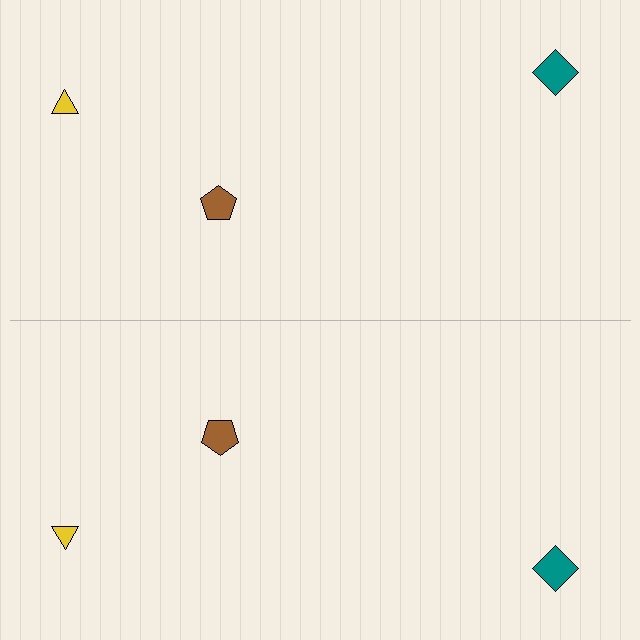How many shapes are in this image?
There are 6 shapes in this image.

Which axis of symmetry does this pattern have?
The pattern has a horizontal axis of symmetry running through the center of the image.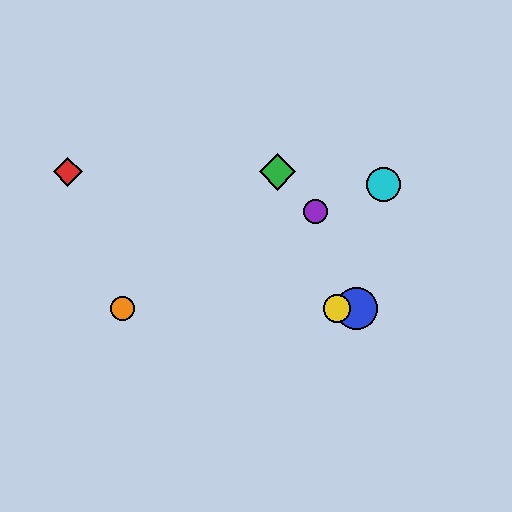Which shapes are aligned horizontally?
The blue circle, the yellow circle, the orange circle are aligned horizontally.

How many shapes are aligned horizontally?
3 shapes (the blue circle, the yellow circle, the orange circle) are aligned horizontally.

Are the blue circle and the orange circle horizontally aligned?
Yes, both are at y≈309.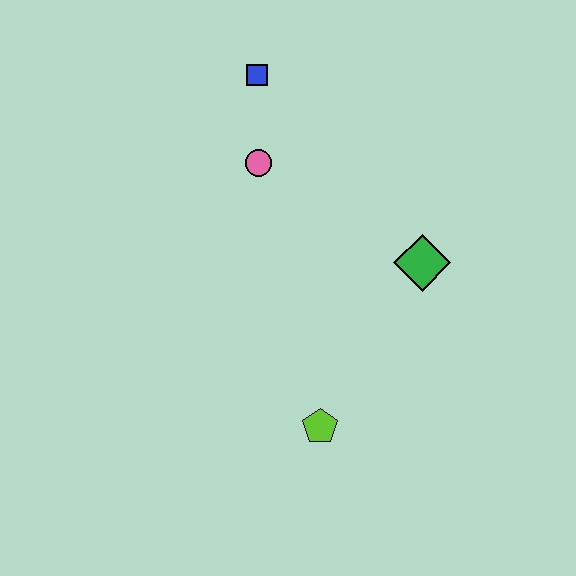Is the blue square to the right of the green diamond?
No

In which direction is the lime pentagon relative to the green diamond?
The lime pentagon is below the green diamond.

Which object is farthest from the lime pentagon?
The blue square is farthest from the lime pentagon.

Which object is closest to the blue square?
The pink circle is closest to the blue square.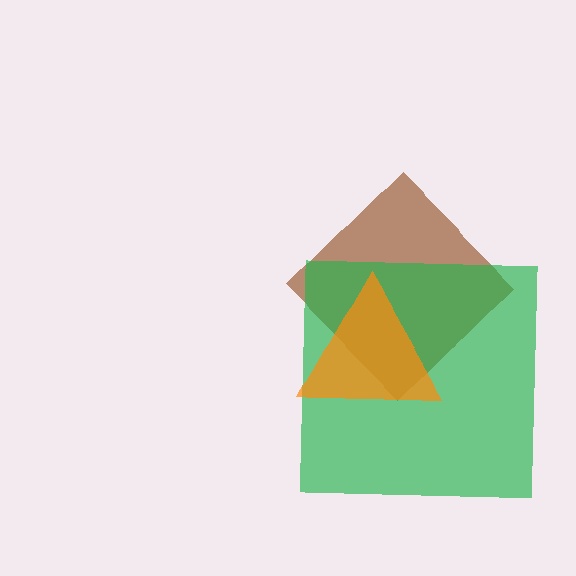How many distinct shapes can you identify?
There are 3 distinct shapes: a brown diamond, a green square, an orange triangle.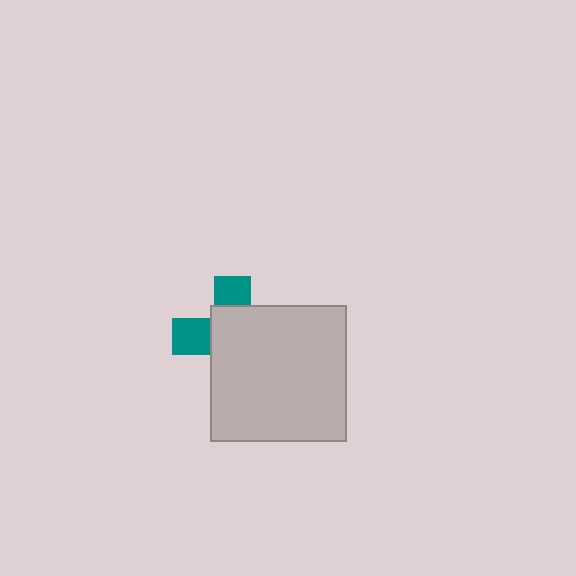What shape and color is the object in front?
The object in front is a light gray square.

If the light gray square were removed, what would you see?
You would see the complete teal cross.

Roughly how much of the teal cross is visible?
A small part of it is visible (roughly 33%).